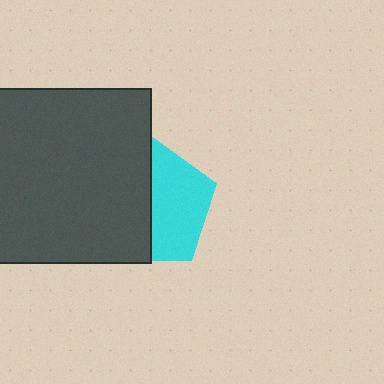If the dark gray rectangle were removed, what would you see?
You would see the complete cyan pentagon.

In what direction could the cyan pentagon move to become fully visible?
The cyan pentagon could move right. That would shift it out from behind the dark gray rectangle entirely.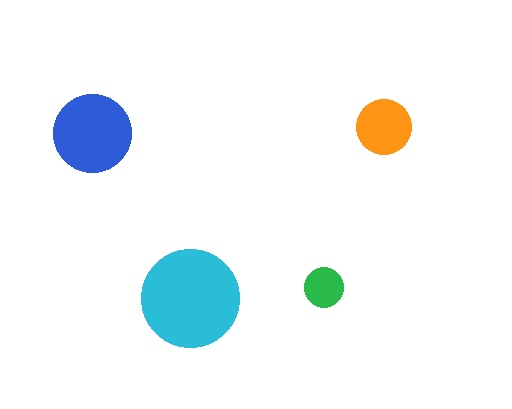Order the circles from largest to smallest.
the cyan one, the blue one, the orange one, the green one.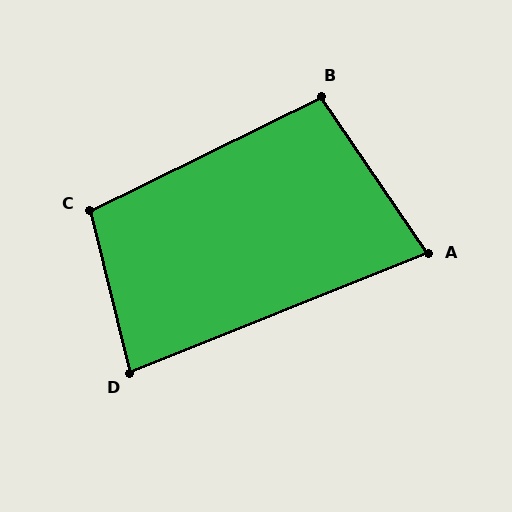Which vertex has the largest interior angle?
C, at approximately 102 degrees.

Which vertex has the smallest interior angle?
A, at approximately 78 degrees.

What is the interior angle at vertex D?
Approximately 82 degrees (acute).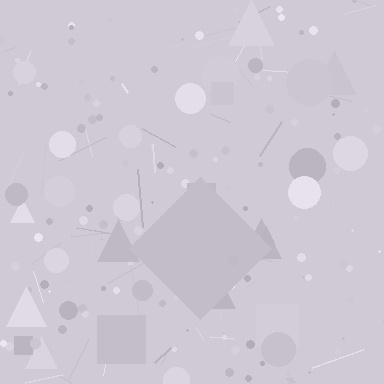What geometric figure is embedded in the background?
A diamond is embedded in the background.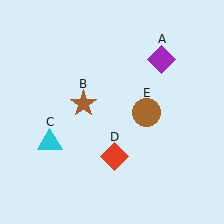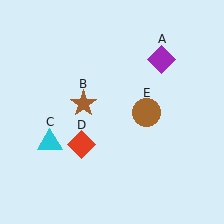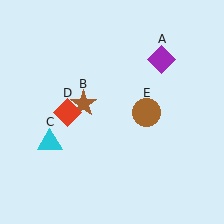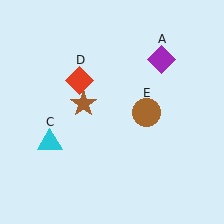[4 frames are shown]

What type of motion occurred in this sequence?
The red diamond (object D) rotated clockwise around the center of the scene.